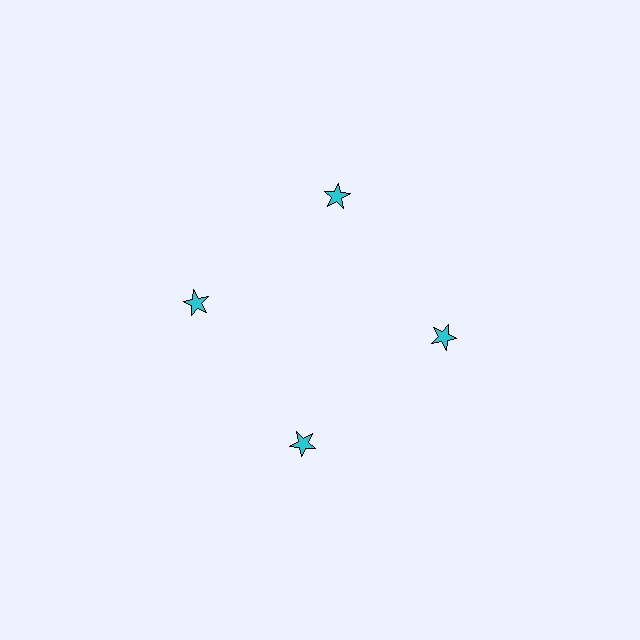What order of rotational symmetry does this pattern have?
This pattern has 4-fold rotational symmetry.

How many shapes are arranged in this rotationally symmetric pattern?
There are 4 shapes, arranged in 4 groups of 1.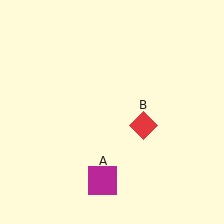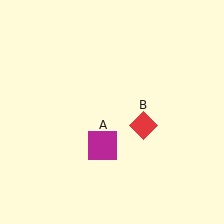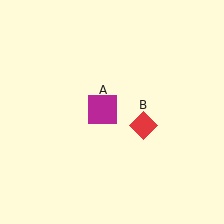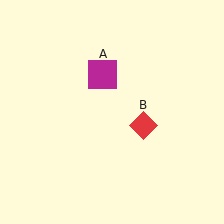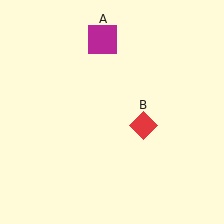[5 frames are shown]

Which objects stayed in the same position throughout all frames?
Red diamond (object B) remained stationary.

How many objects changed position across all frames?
1 object changed position: magenta square (object A).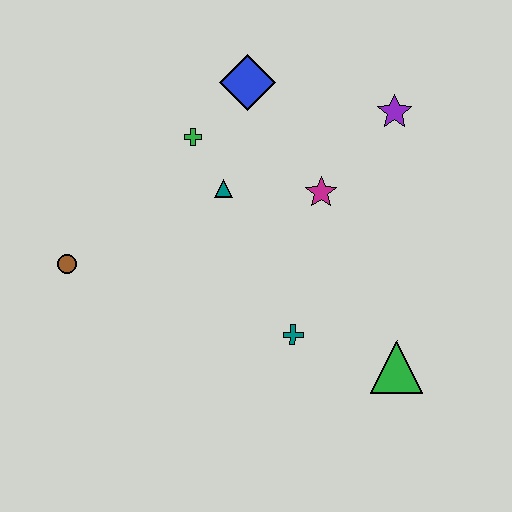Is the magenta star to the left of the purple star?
Yes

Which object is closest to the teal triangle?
The green cross is closest to the teal triangle.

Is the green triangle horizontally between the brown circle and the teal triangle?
No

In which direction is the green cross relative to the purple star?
The green cross is to the left of the purple star.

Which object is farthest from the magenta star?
The brown circle is farthest from the magenta star.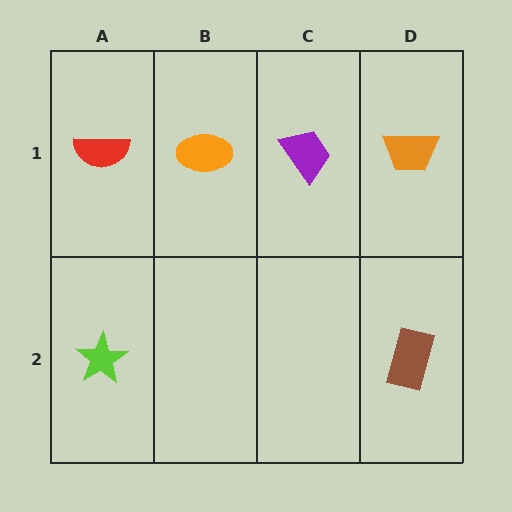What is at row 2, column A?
A lime star.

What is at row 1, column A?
A red semicircle.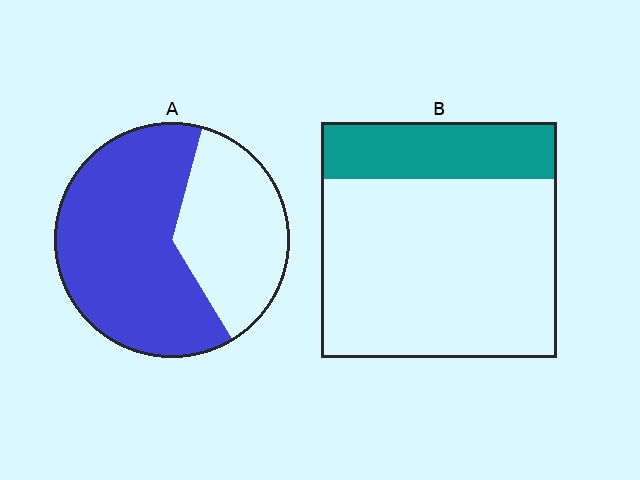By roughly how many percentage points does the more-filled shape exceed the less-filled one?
By roughly 40 percentage points (A over B).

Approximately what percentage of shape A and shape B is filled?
A is approximately 65% and B is approximately 25%.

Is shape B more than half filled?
No.